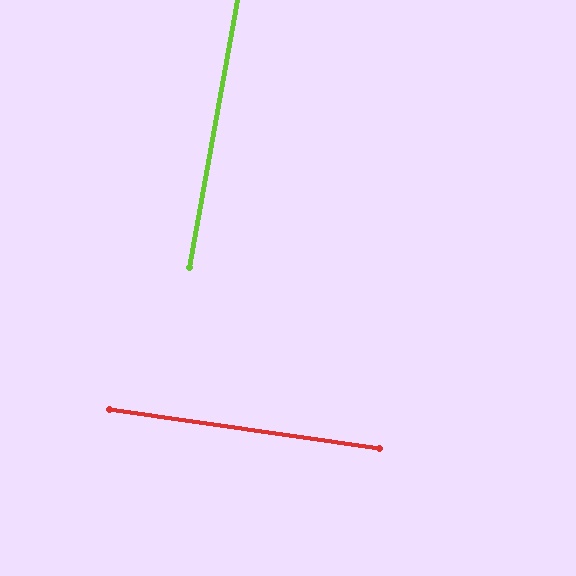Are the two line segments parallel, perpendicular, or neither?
Perpendicular — they meet at approximately 88°.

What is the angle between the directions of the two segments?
Approximately 88 degrees.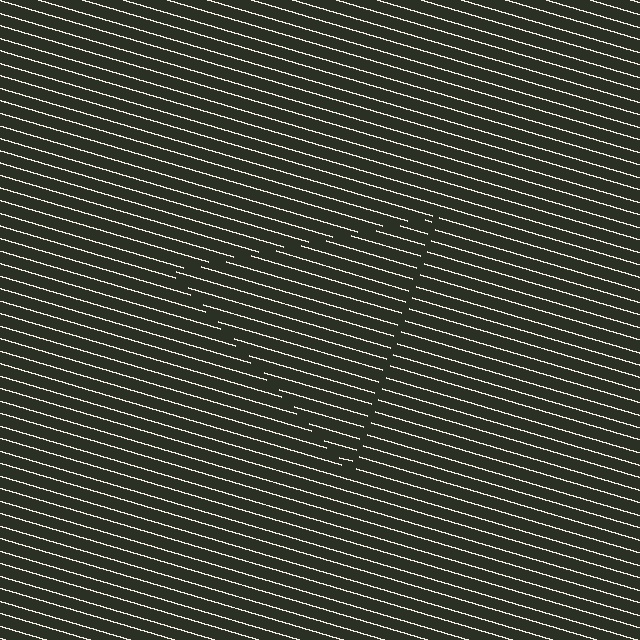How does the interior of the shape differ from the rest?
The interior of the shape contains the same grating, shifted by half a period — the contour is defined by the phase discontinuity where line-ends from the inner and outer gratings abut.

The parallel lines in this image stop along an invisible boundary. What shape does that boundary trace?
An illusory triangle. The interior of the shape contains the same grating, shifted by half a period — the contour is defined by the phase discontinuity where line-ends from the inner and outer gratings abut.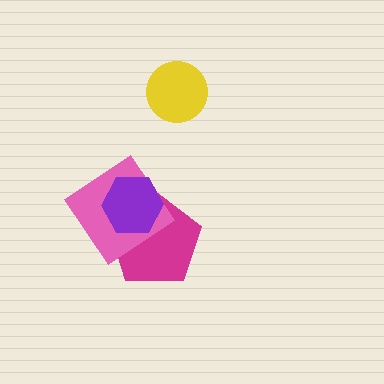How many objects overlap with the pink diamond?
2 objects overlap with the pink diamond.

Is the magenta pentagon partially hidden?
Yes, it is partially covered by another shape.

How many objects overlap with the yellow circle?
0 objects overlap with the yellow circle.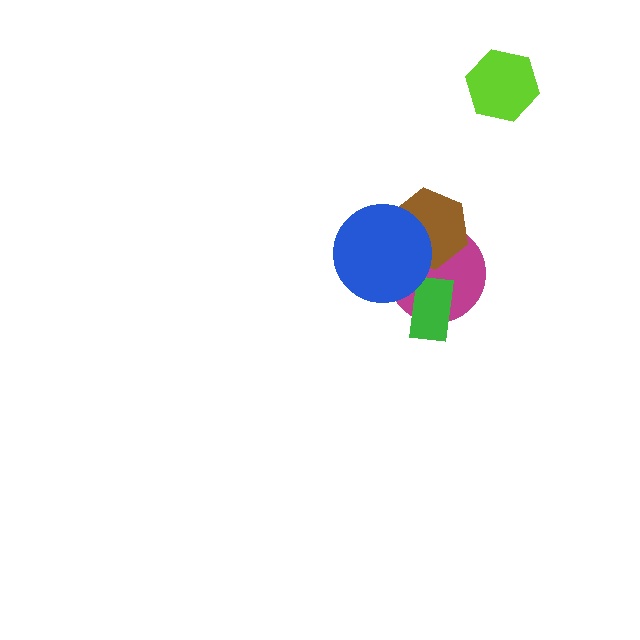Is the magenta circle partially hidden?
Yes, it is partially covered by another shape.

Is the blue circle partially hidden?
No, no other shape covers it.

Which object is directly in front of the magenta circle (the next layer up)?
The brown hexagon is directly in front of the magenta circle.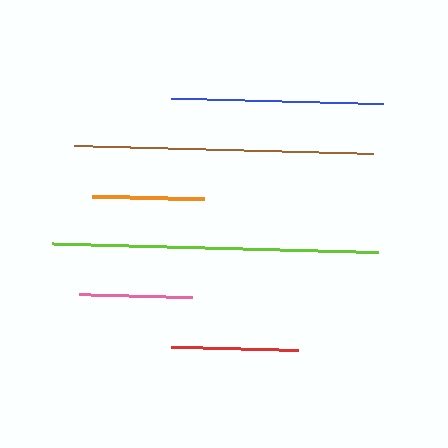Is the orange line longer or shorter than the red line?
The red line is longer than the orange line.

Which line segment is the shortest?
The orange line is the shortest at approximately 113 pixels.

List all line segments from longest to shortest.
From longest to shortest: lime, brown, blue, red, pink, orange.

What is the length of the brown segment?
The brown segment is approximately 299 pixels long.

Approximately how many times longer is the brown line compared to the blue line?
The brown line is approximately 1.4 times the length of the blue line.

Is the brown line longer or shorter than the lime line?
The lime line is longer than the brown line.